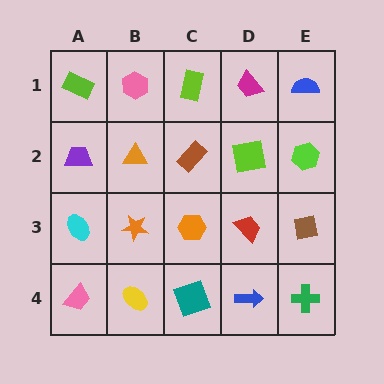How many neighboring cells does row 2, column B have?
4.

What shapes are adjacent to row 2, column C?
A lime rectangle (row 1, column C), an orange hexagon (row 3, column C), an orange triangle (row 2, column B), a lime square (row 2, column D).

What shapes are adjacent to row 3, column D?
A lime square (row 2, column D), a blue arrow (row 4, column D), an orange hexagon (row 3, column C), a brown square (row 3, column E).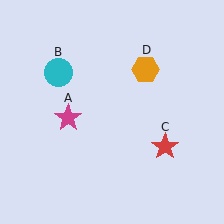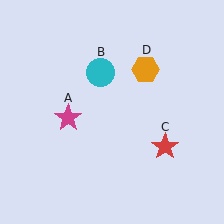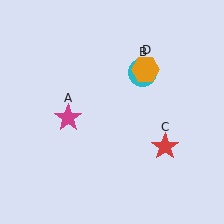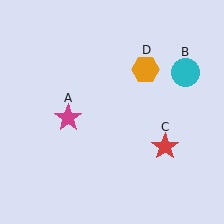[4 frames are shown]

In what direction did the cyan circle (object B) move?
The cyan circle (object B) moved right.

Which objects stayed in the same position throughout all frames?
Magenta star (object A) and red star (object C) and orange hexagon (object D) remained stationary.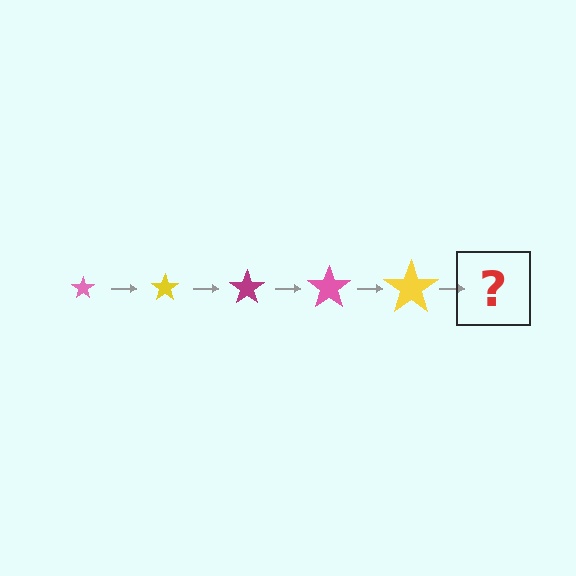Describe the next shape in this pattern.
It should be a magenta star, larger than the previous one.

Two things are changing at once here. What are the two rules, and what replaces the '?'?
The two rules are that the star grows larger each step and the color cycles through pink, yellow, and magenta. The '?' should be a magenta star, larger than the previous one.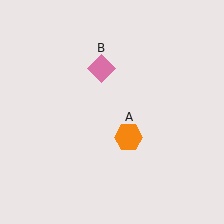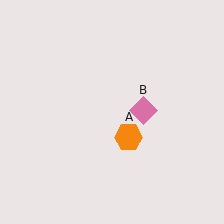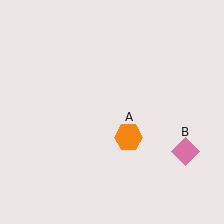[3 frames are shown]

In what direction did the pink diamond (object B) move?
The pink diamond (object B) moved down and to the right.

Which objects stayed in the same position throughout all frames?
Orange hexagon (object A) remained stationary.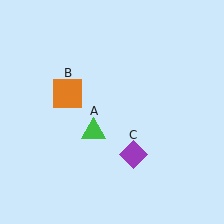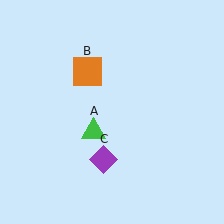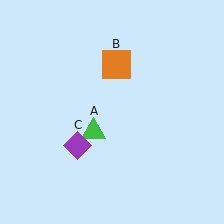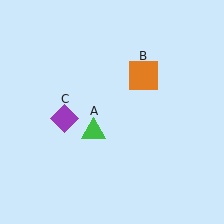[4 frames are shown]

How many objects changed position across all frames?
2 objects changed position: orange square (object B), purple diamond (object C).